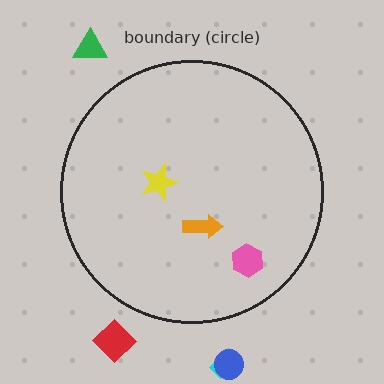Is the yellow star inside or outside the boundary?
Inside.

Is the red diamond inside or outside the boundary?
Outside.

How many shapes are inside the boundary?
3 inside, 4 outside.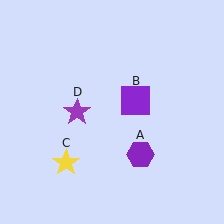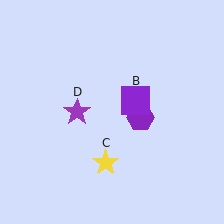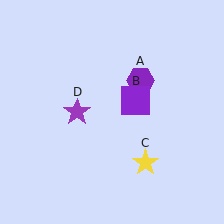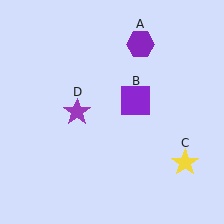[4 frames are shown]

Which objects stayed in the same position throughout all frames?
Purple square (object B) and purple star (object D) remained stationary.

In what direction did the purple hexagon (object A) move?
The purple hexagon (object A) moved up.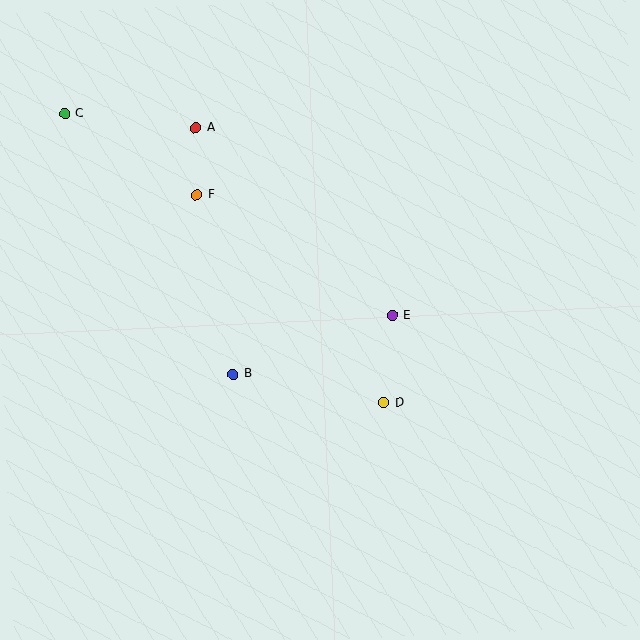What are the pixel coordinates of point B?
Point B is at (233, 374).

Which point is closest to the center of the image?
Point E at (392, 315) is closest to the center.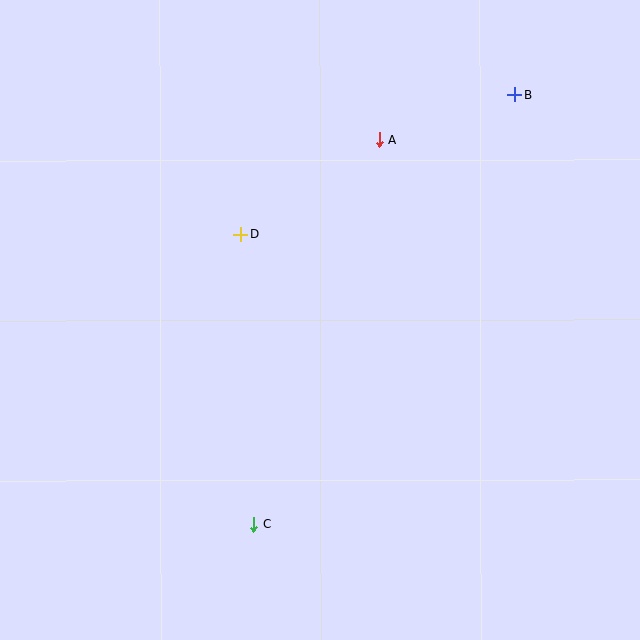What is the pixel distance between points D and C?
The distance between D and C is 290 pixels.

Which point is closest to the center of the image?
Point D at (241, 235) is closest to the center.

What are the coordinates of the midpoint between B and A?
The midpoint between B and A is at (447, 117).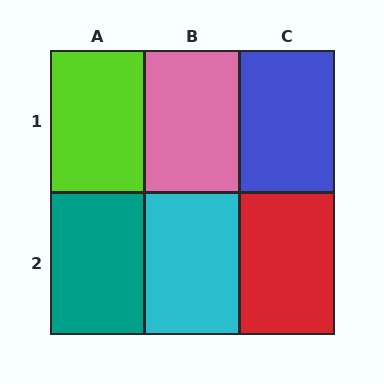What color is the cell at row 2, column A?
Teal.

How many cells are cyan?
1 cell is cyan.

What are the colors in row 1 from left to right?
Lime, pink, blue.